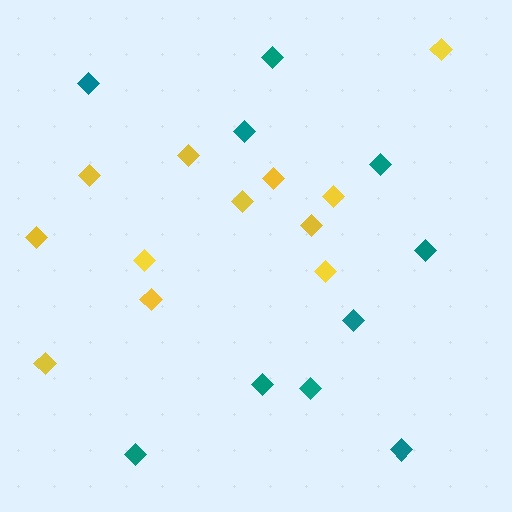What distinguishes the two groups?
There are 2 groups: one group of teal diamonds (10) and one group of yellow diamonds (12).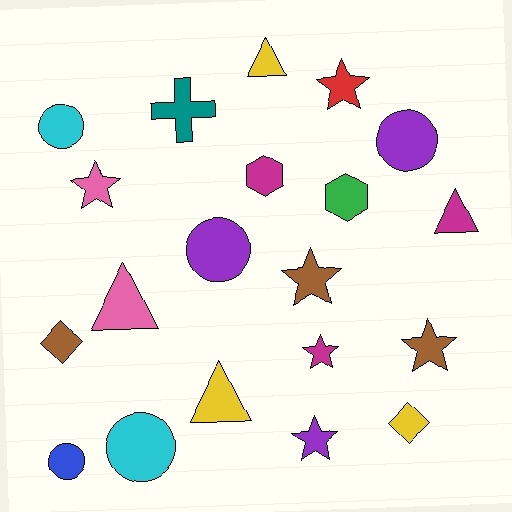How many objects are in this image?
There are 20 objects.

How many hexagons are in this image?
There are 2 hexagons.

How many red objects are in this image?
There is 1 red object.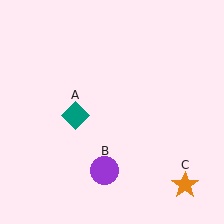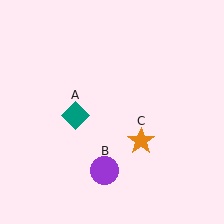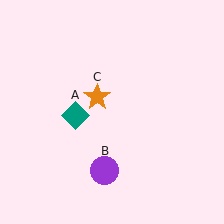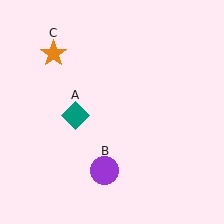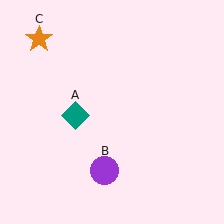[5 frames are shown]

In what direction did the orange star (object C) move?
The orange star (object C) moved up and to the left.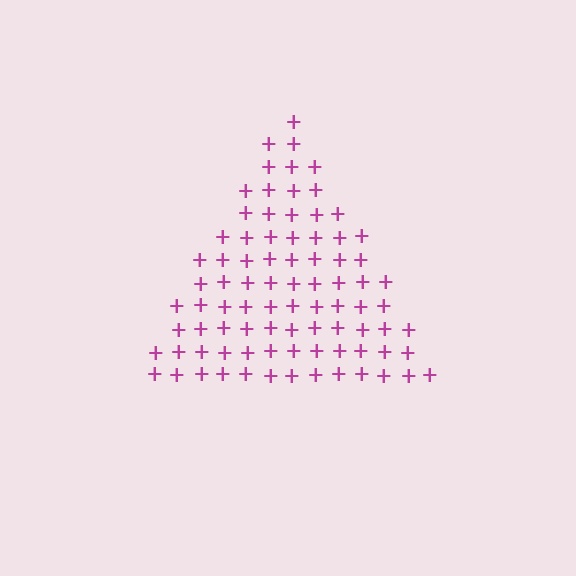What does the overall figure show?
The overall figure shows a triangle.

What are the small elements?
The small elements are plus signs.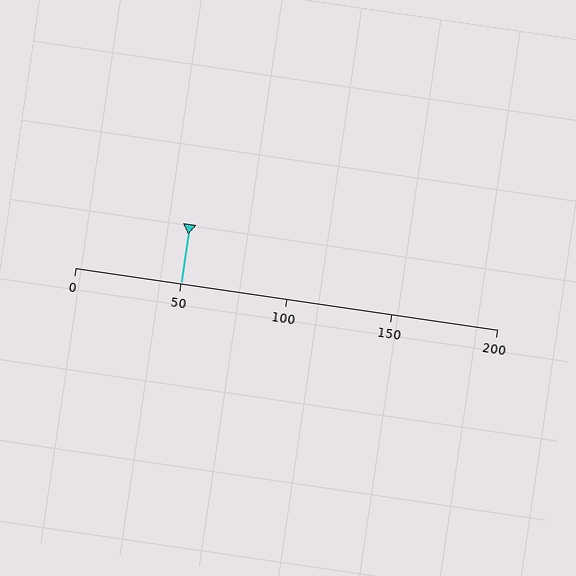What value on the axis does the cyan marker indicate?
The marker indicates approximately 50.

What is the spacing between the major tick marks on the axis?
The major ticks are spaced 50 apart.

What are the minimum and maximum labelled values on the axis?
The axis runs from 0 to 200.